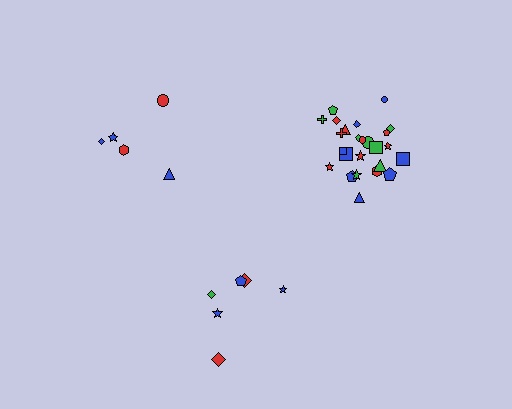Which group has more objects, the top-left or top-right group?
The top-right group.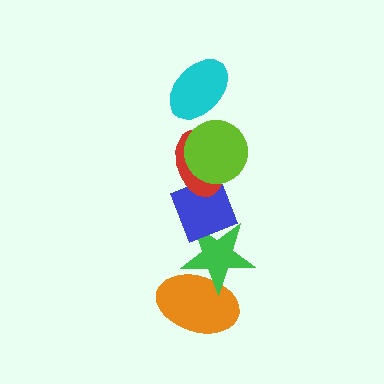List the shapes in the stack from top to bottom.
From top to bottom: the cyan ellipse, the lime circle, the red ellipse, the blue diamond, the green star, the orange ellipse.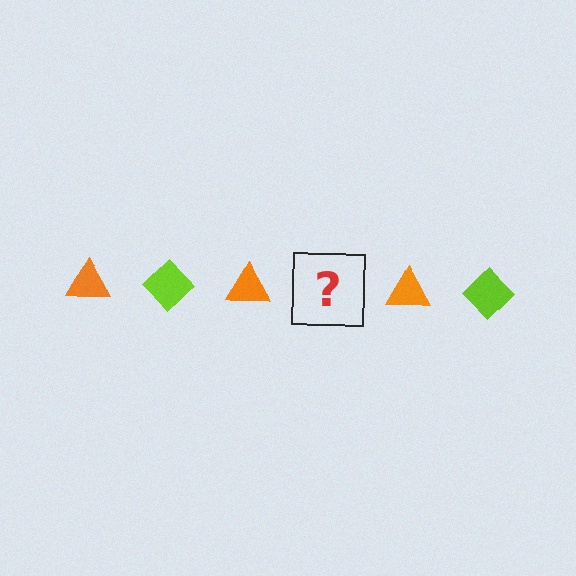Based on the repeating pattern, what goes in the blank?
The blank should be a lime diamond.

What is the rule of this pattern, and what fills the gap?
The rule is that the pattern alternates between orange triangle and lime diamond. The gap should be filled with a lime diamond.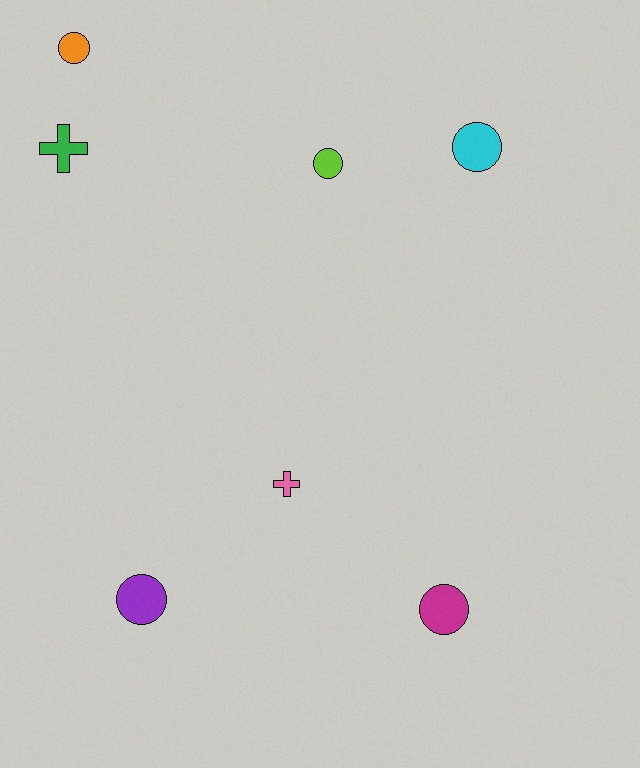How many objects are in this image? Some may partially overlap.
There are 7 objects.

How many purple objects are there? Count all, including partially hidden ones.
There is 1 purple object.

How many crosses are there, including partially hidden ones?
There are 2 crosses.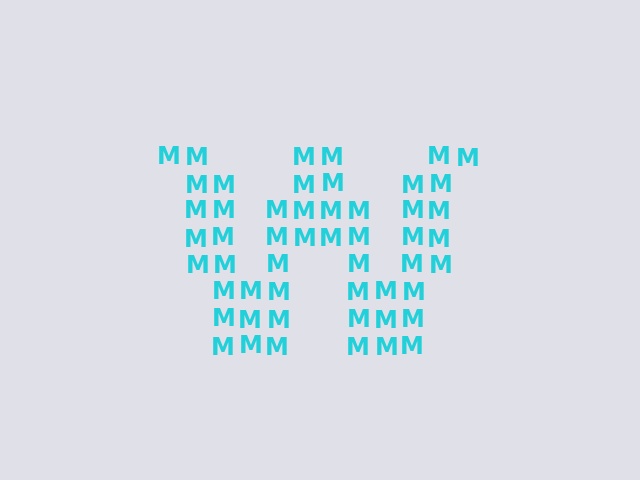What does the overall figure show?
The overall figure shows the letter W.